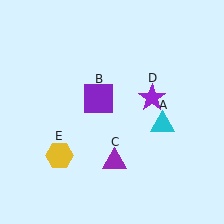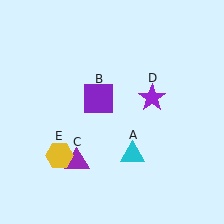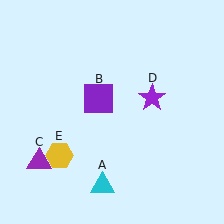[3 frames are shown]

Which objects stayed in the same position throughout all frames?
Purple square (object B) and purple star (object D) and yellow hexagon (object E) remained stationary.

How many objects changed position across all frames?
2 objects changed position: cyan triangle (object A), purple triangle (object C).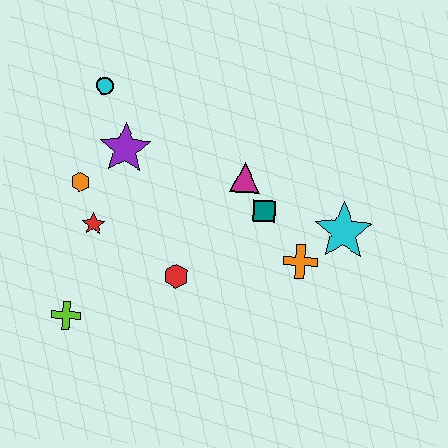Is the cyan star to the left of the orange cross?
No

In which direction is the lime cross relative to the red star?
The lime cross is below the red star.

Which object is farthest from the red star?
The cyan star is farthest from the red star.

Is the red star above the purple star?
No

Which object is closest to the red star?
The orange hexagon is closest to the red star.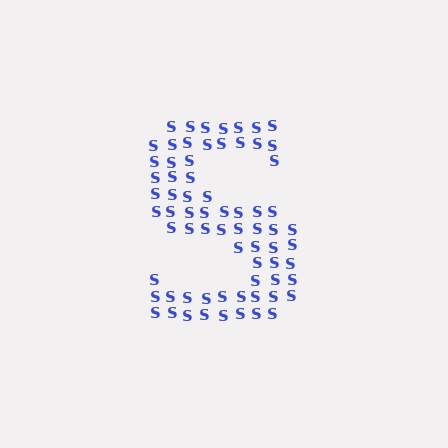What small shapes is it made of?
It is made of small letter S's.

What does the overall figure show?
The overall figure shows the letter S.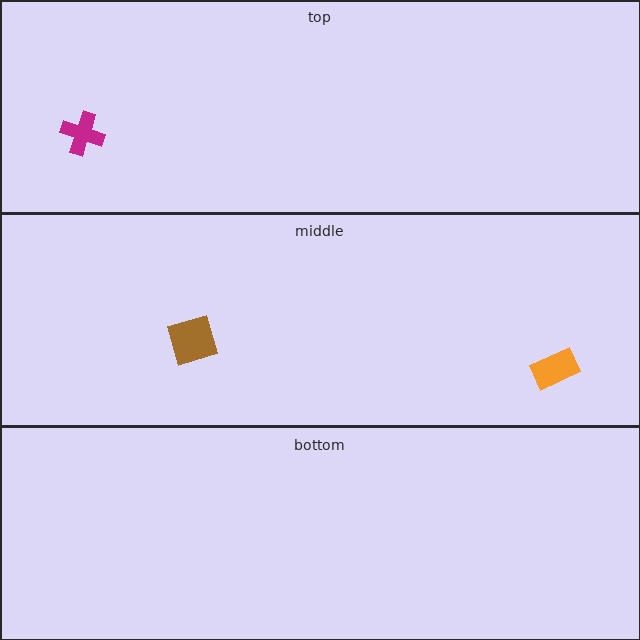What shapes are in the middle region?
The orange rectangle, the brown diamond.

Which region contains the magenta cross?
The top region.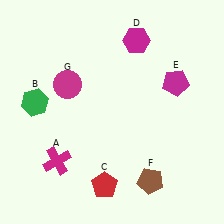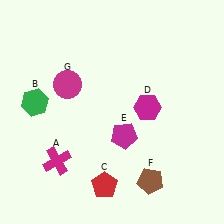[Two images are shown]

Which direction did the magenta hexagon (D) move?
The magenta hexagon (D) moved down.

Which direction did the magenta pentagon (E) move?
The magenta pentagon (E) moved down.